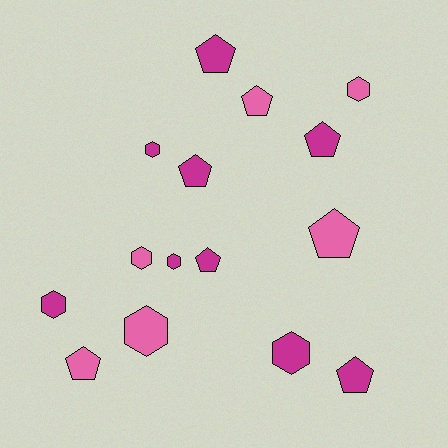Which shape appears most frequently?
Pentagon, with 8 objects.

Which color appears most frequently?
Magenta, with 9 objects.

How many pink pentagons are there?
There are 3 pink pentagons.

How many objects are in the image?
There are 15 objects.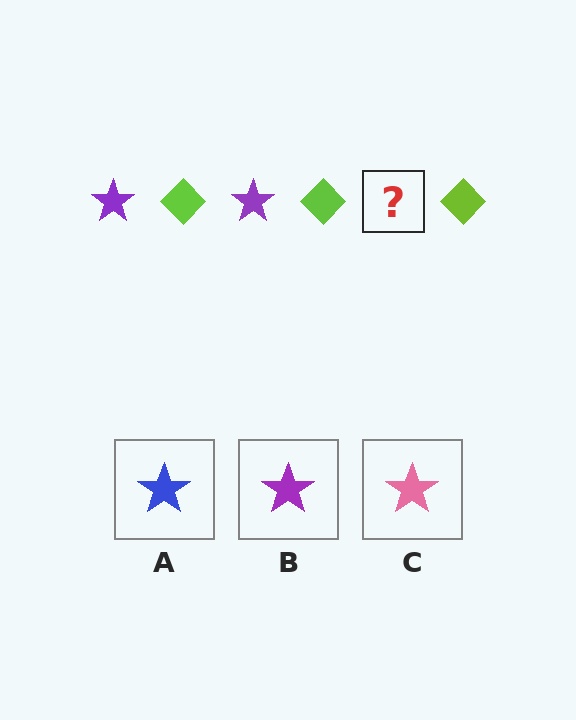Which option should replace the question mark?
Option B.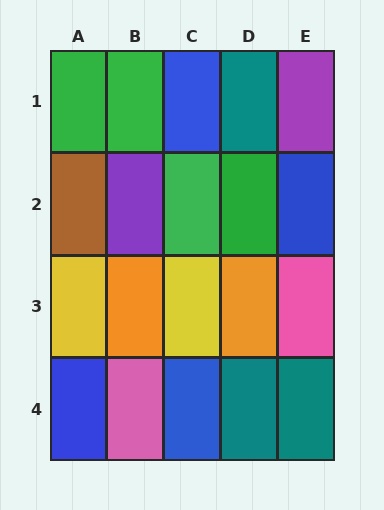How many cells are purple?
2 cells are purple.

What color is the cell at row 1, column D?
Teal.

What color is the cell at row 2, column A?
Brown.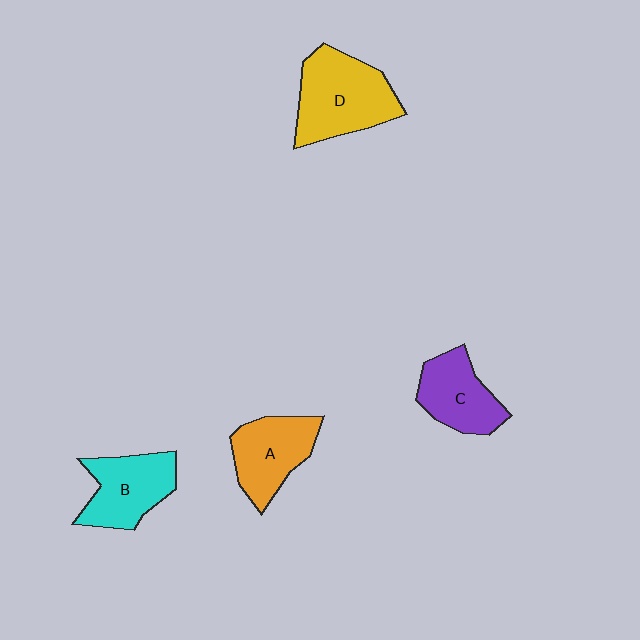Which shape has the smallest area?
Shape C (purple).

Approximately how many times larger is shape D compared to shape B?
Approximately 1.3 times.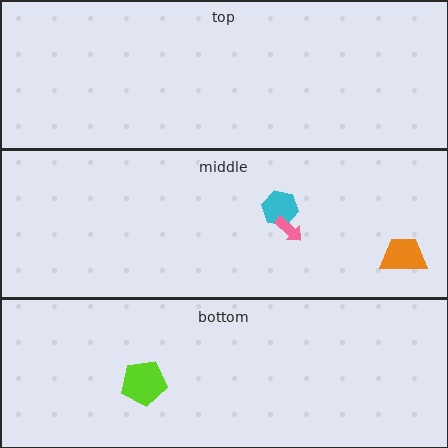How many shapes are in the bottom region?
1.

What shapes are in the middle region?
The cyan hexagon, the pink arrow, the orange trapezoid.